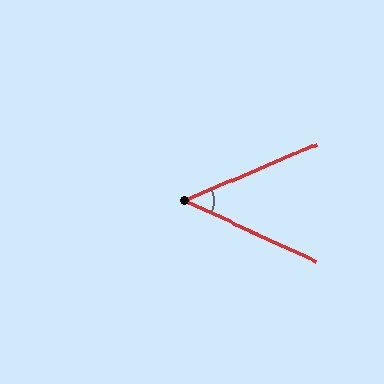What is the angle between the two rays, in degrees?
Approximately 48 degrees.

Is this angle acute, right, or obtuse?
It is acute.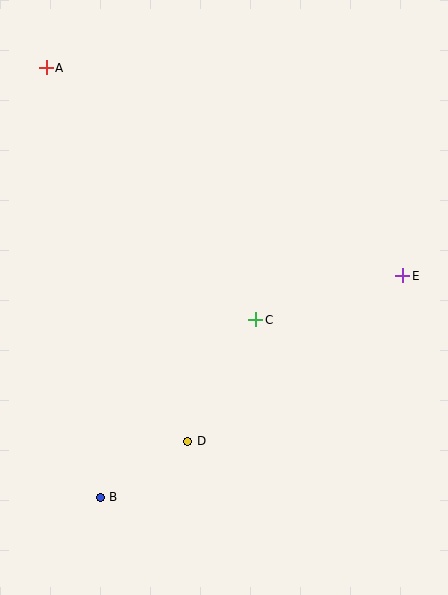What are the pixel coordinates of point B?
Point B is at (100, 497).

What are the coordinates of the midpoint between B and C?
The midpoint between B and C is at (178, 409).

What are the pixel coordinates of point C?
Point C is at (256, 320).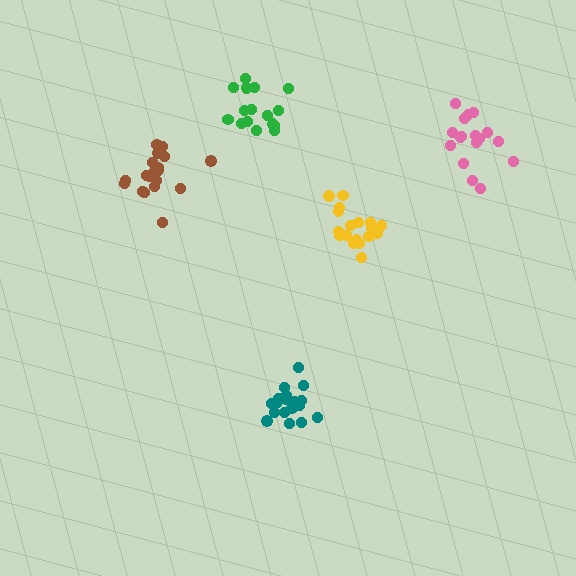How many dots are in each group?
Group 1: 20 dots, Group 2: 16 dots, Group 3: 17 dots, Group 4: 20 dots, Group 5: 18 dots (91 total).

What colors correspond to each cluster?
The clusters are colored: teal, green, pink, brown, yellow.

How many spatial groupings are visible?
There are 5 spatial groupings.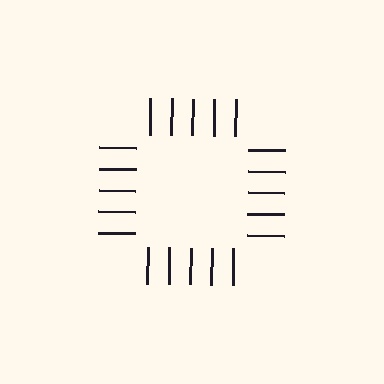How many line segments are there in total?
20 — 5 along each of the 4 edges.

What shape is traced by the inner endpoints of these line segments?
An illusory square — the line segments terminate on its edges but no continuous stroke is drawn.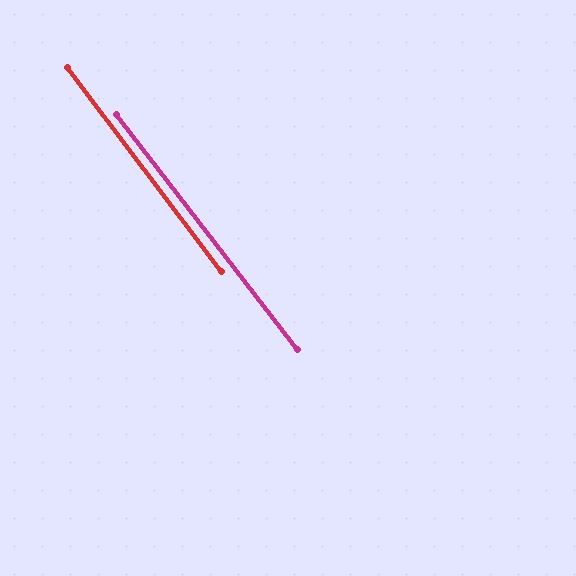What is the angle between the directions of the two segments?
Approximately 0 degrees.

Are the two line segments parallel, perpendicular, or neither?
Parallel — their directions differ by only 0.4°.